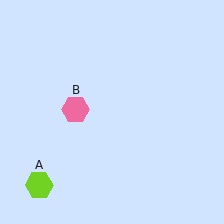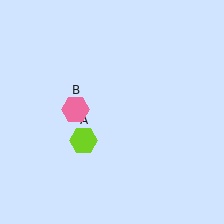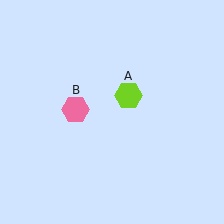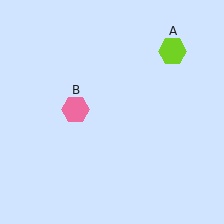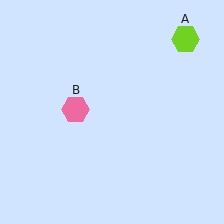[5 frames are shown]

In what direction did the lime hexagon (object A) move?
The lime hexagon (object A) moved up and to the right.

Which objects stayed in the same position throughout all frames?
Pink hexagon (object B) remained stationary.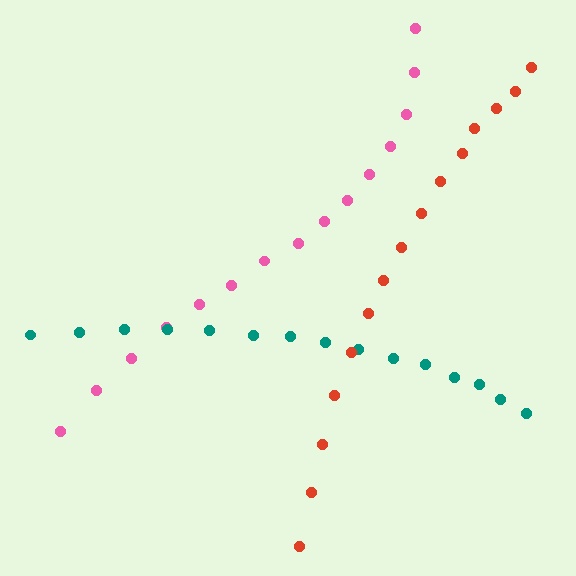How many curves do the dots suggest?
There are 3 distinct paths.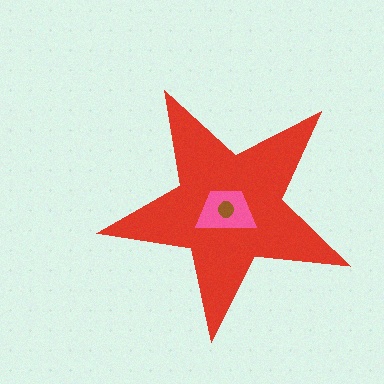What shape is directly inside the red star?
The pink trapezoid.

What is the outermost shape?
The red star.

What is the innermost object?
The brown circle.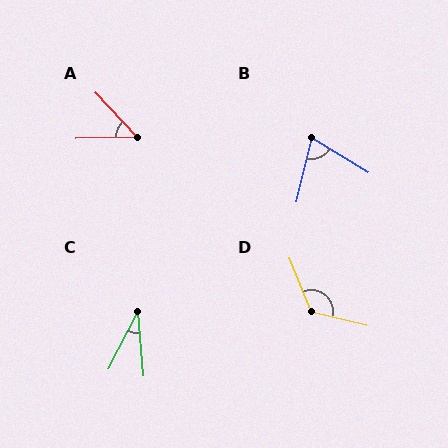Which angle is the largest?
D, at approximately 125 degrees.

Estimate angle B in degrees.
Approximately 73 degrees.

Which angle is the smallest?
C, at approximately 31 degrees.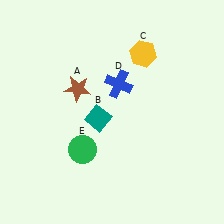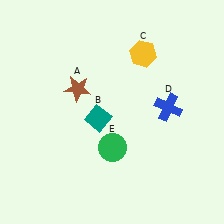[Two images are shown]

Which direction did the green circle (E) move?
The green circle (E) moved right.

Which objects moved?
The objects that moved are: the blue cross (D), the green circle (E).